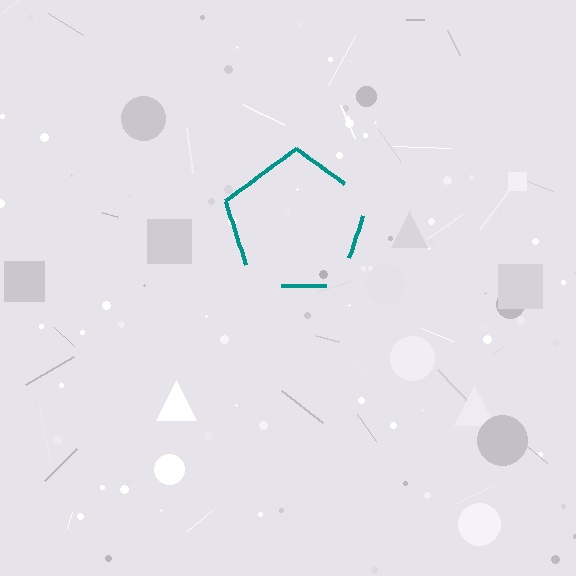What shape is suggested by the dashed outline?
The dashed outline suggests a pentagon.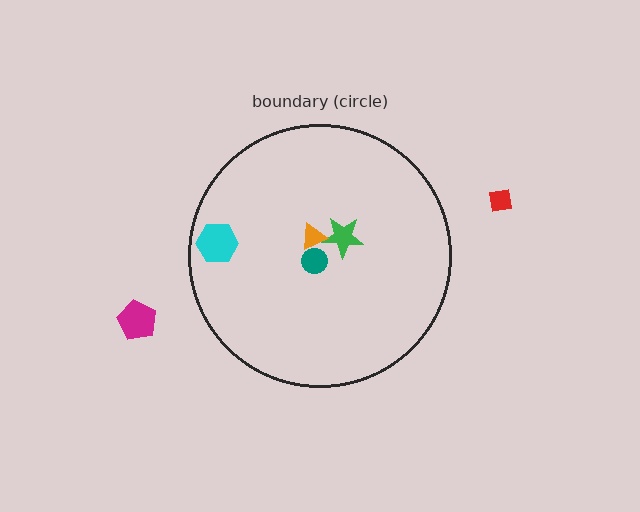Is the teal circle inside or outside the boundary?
Inside.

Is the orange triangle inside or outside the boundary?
Inside.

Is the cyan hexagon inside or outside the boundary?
Inside.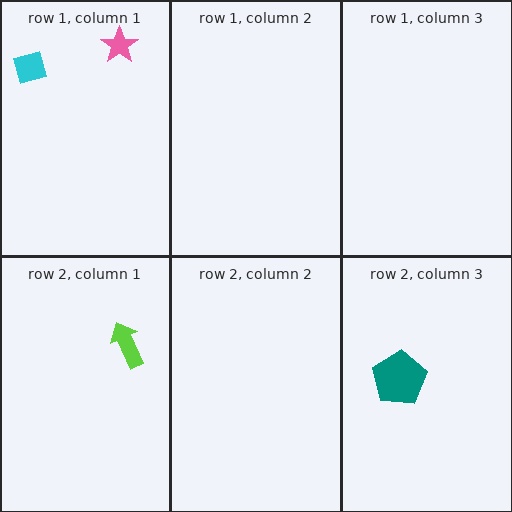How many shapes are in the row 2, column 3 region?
1.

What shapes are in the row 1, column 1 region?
The pink star, the cyan diamond.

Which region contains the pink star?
The row 1, column 1 region.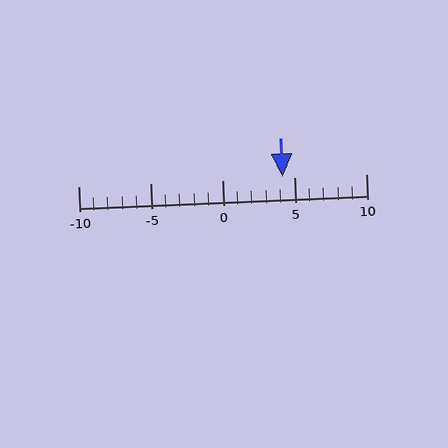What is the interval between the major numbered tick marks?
The major tick marks are spaced 5 units apart.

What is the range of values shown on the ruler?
The ruler shows values from -10 to 10.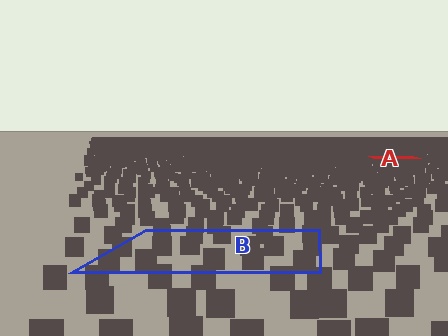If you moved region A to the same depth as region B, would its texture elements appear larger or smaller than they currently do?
They would appear larger. At a closer depth, the same texture elements are projected at a bigger on-screen size.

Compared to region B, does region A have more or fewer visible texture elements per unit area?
Region A has more texture elements per unit area — they are packed more densely because it is farther away.